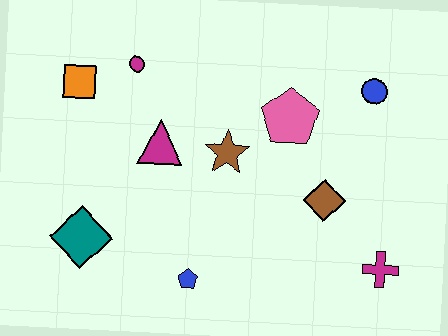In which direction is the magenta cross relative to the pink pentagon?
The magenta cross is below the pink pentagon.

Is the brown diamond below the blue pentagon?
No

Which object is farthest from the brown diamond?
The orange square is farthest from the brown diamond.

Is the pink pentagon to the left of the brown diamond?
Yes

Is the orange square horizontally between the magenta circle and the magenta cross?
No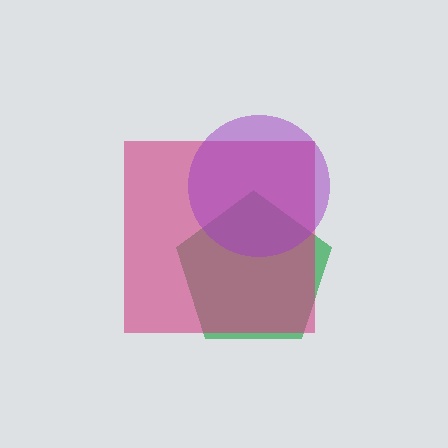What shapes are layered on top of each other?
The layered shapes are: a green pentagon, a magenta square, a purple circle.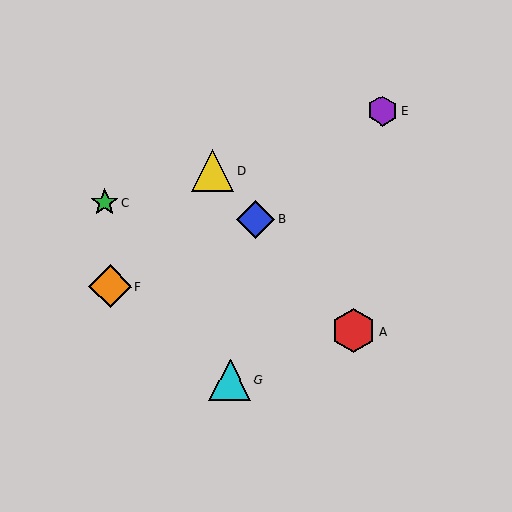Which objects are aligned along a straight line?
Objects A, B, D are aligned along a straight line.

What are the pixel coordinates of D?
Object D is at (213, 170).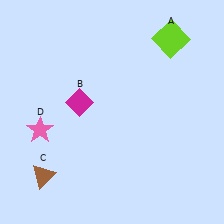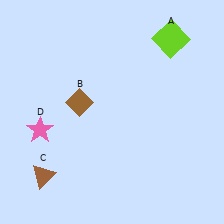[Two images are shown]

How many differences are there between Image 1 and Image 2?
There is 1 difference between the two images.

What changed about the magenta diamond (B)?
In Image 1, B is magenta. In Image 2, it changed to brown.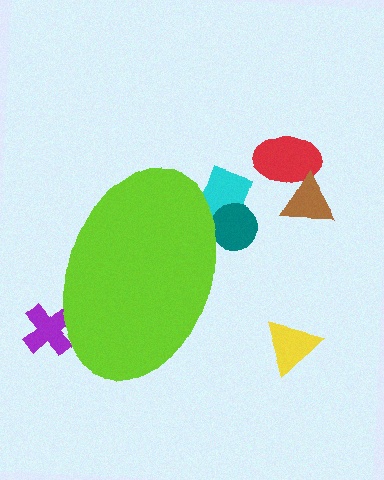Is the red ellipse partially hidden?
No, the red ellipse is fully visible.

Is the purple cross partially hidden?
Yes, the purple cross is partially hidden behind the lime ellipse.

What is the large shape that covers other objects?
A lime ellipse.